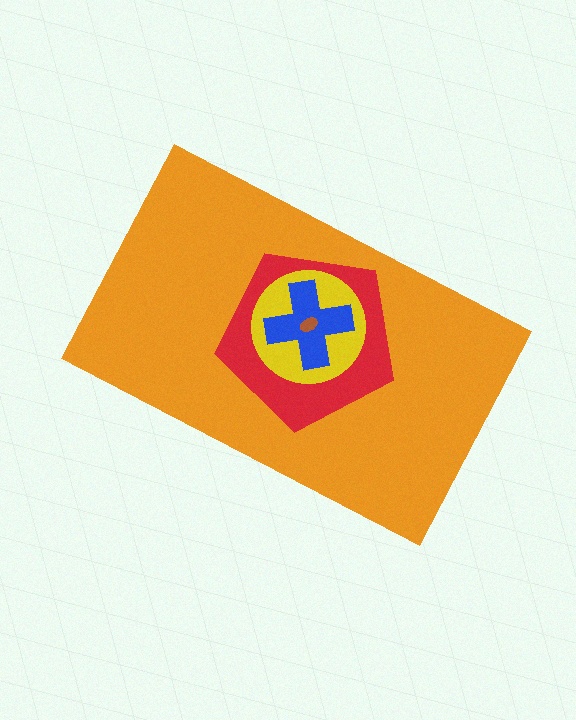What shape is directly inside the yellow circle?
The blue cross.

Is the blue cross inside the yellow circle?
Yes.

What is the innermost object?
The brown ellipse.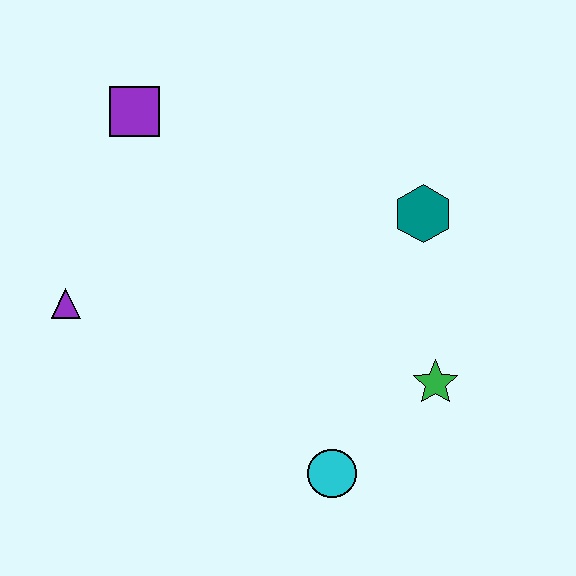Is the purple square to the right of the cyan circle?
No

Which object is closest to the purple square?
The purple triangle is closest to the purple square.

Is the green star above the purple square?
No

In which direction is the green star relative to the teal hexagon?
The green star is below the teal hexagon.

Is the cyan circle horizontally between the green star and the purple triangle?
Yes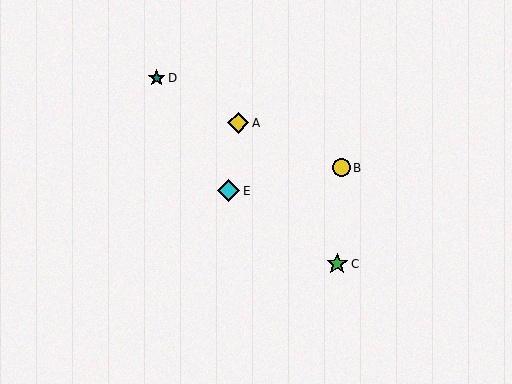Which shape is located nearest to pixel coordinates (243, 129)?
The yellow diamond (labeled A) at (238, 123) is nearest to that location.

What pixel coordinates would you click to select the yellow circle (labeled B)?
Click at (341, 168) to select the yellow circle B.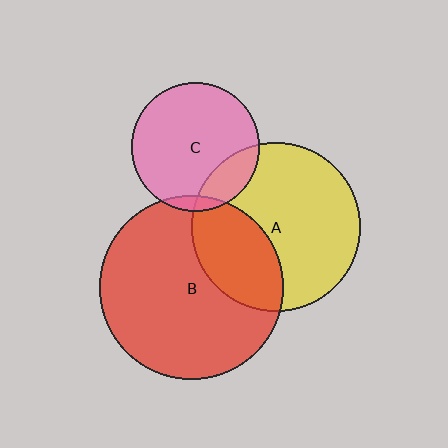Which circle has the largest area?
Circle B (red).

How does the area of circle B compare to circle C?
Approximately 2.0 times.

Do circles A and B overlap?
Yes.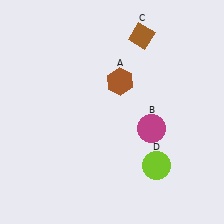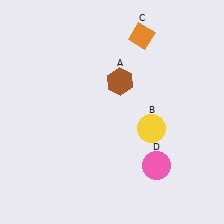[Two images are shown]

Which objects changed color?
B changed from magenta to yellow. C changed from brown to orange. D changed from lime to pink.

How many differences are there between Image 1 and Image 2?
There are 3 differences between the two images.